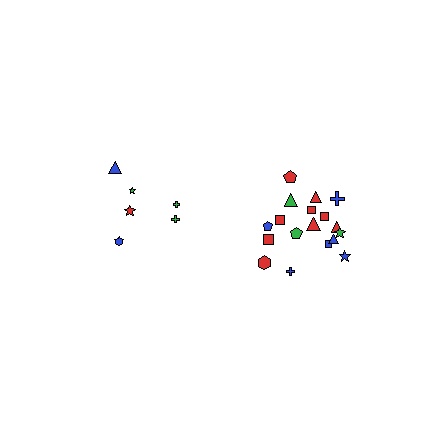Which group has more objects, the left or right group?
The right group.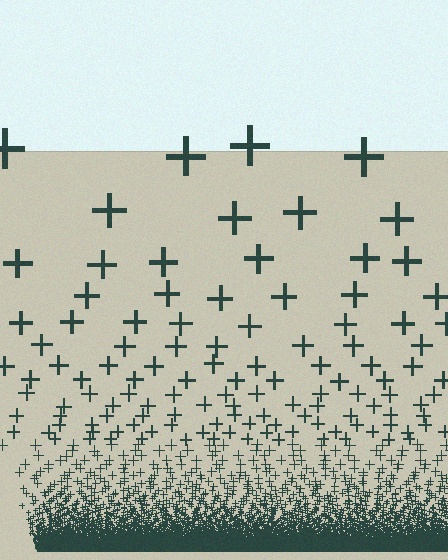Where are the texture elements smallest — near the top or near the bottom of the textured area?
Near the bottom.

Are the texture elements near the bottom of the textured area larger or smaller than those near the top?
Smaller. The gradient is inverted — elements near the bottom are smaller and denser.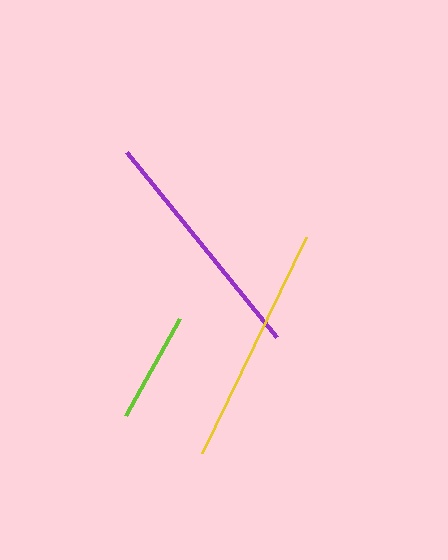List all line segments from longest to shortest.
From longest to shortest: yellow, purple, lime.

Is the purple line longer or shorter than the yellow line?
The yellow line is longer than the purple line.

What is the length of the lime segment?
The lime segment is approximately 111 pixels long.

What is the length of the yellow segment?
The yellow segment is approximately 240 pixels long.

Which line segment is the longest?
The yellow line is the longest at approximately 240 pixels.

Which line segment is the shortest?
The lime line is the shortest at approximately 111 pixels.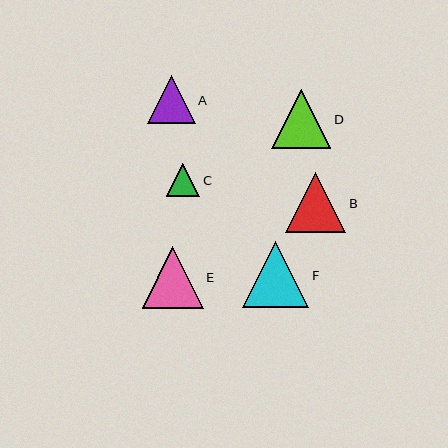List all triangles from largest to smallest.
From largest to smallest: F, E, B, D, A, C.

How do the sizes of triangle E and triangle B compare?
Triangle E and triangle B are approximately the same size.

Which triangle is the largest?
Triangle F is the largest with a size of approximately 66 pixels.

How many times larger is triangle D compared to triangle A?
Triangle D is approximately 1.2 times the size of triangle A.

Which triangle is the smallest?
Triangle C is the smallest with a size of approximately 33 pixels.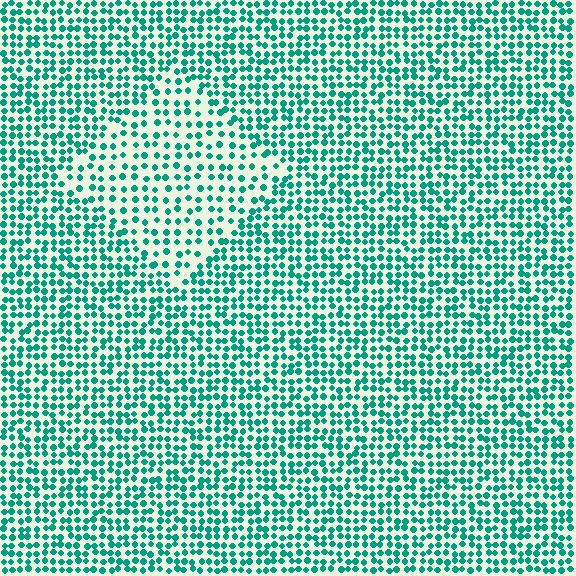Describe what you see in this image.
The image contains small teal elements arranged at two different densities. A diamond-shaped region is visible where the elements are less densely packed than the surrounding area.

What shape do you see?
I see a diamond.